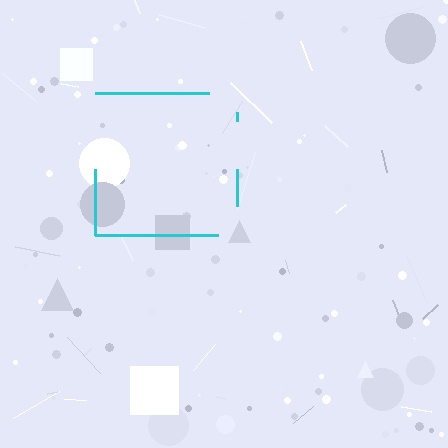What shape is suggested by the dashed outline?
The dashed outline suggests a square.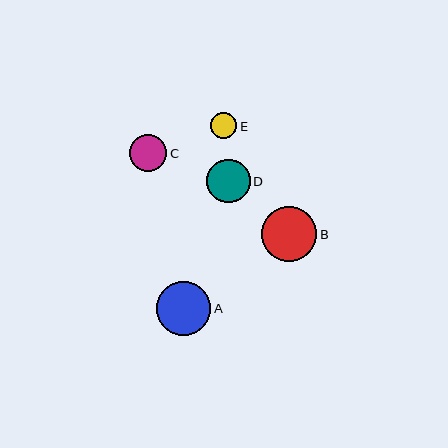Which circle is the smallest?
Circle E is the smallest with a size of approximately 26 pixels.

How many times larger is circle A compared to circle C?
Circle A is approximately 1.5 times the size of circle C.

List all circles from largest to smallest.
From largest to smallest: B, A, D, C, E.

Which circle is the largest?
Circle B is the largest with a size of approximately 55 pixels.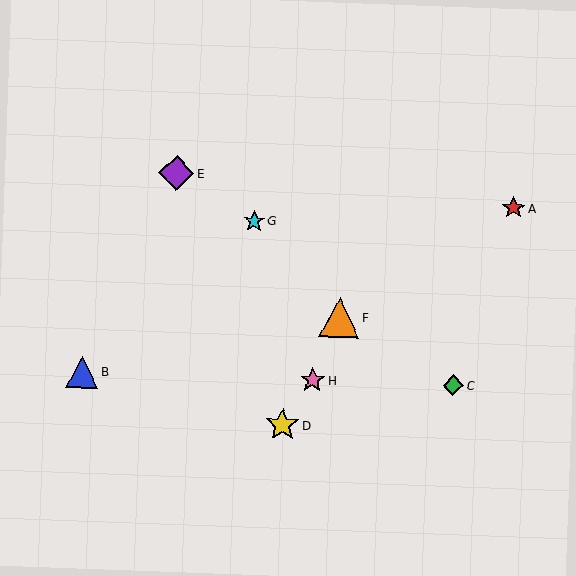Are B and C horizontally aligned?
Yes, both are at y≈372.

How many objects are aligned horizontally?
3 objects (B, C, H) are aligned horizontally.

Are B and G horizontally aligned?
No, B is at y≈372 and G is at y≈221.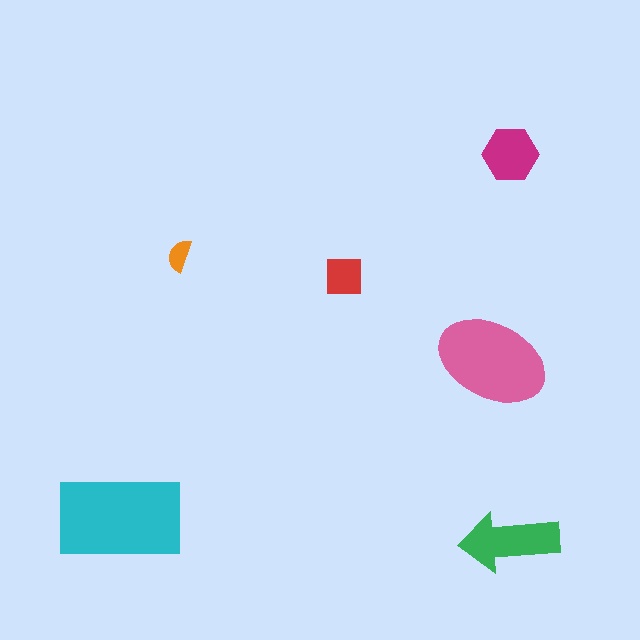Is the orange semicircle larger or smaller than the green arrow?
Smaller.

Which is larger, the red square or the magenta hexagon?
The magenta hexagon.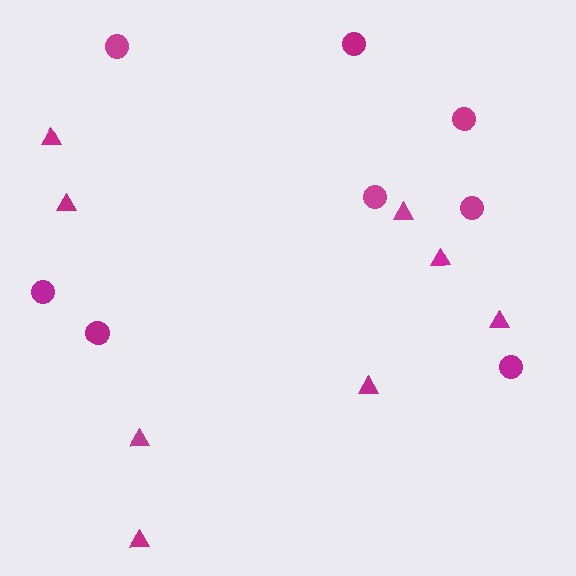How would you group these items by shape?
There are 2 groups: one group of triangles (8) and one group of circles (8).